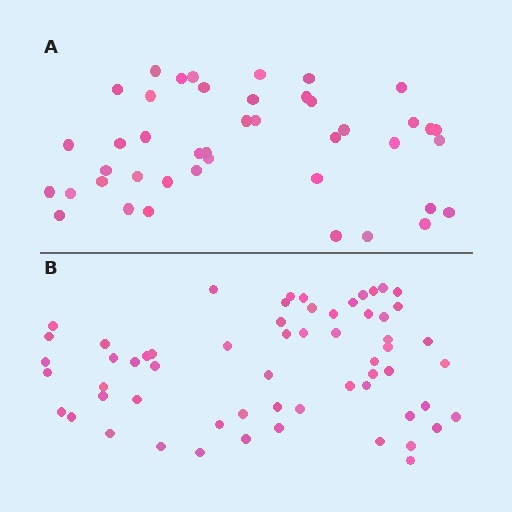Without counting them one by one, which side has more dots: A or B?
Region B (the bottom region) has more dots.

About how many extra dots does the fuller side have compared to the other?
Region B has approximately 15 more dots than region A.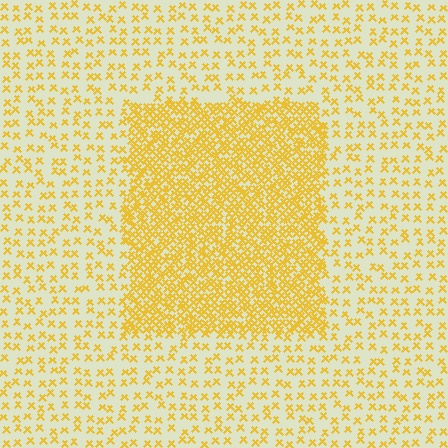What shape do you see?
I see a rectangle.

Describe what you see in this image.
The image contains small yellow elements arranged at two different densities. A rectangle-shaped region is visible where the elements are more densely packed than the surrounding area.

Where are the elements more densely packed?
The elements are more densely packed inside the rectangle boundary.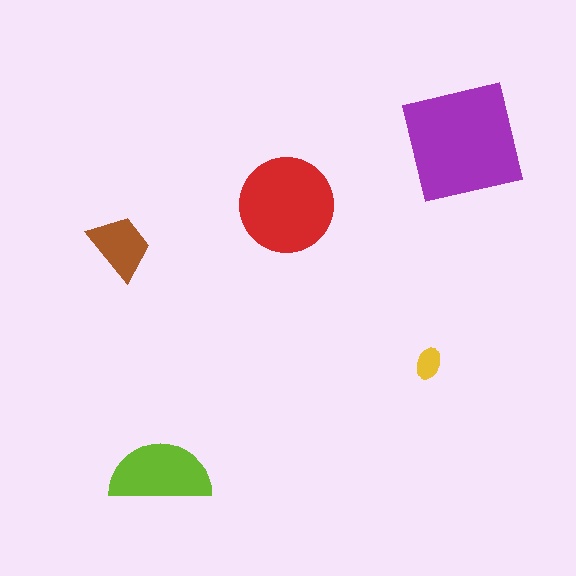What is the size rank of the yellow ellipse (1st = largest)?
5th.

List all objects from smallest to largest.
The yellow ellipse, the brown trapezoid, the lime semicircle, the red circle, the purple square.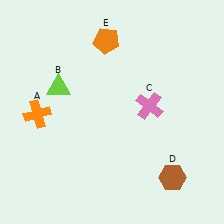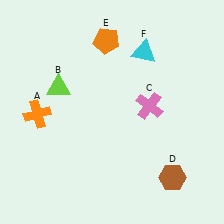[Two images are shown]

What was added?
A cyan triangle (F) was added in Image 2.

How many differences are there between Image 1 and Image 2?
There is 1 difference between the two images.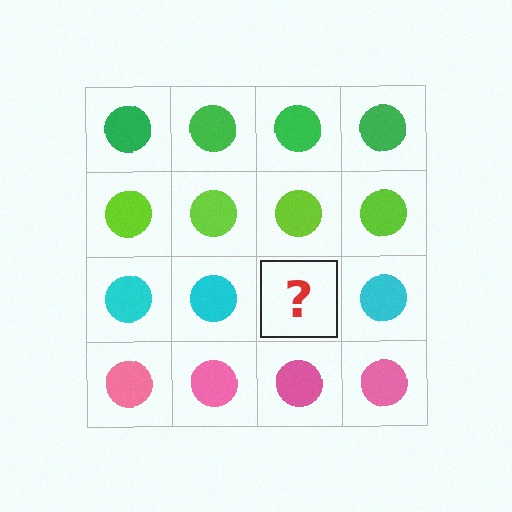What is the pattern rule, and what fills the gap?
The rule is that each row has a consistent color. The gap should be filled with a cyan circle.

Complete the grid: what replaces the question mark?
The question mark should be replaced with a cyan circle.